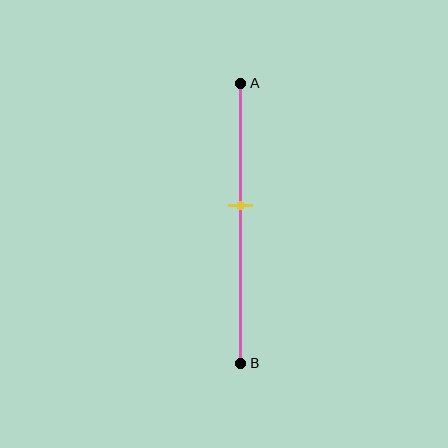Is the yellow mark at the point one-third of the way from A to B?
No, the mark is at about 45% from A, not at the 33% one-third point.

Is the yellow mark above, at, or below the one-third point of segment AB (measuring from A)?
The yellow mark is below the one-third point of segment AB.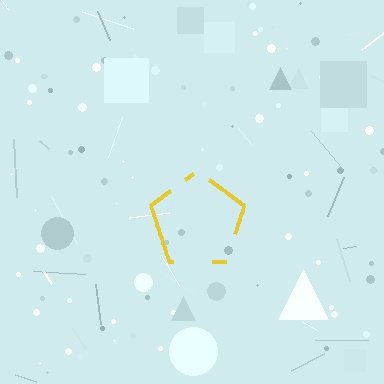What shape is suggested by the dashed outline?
The dashed outline suggests a pentagon.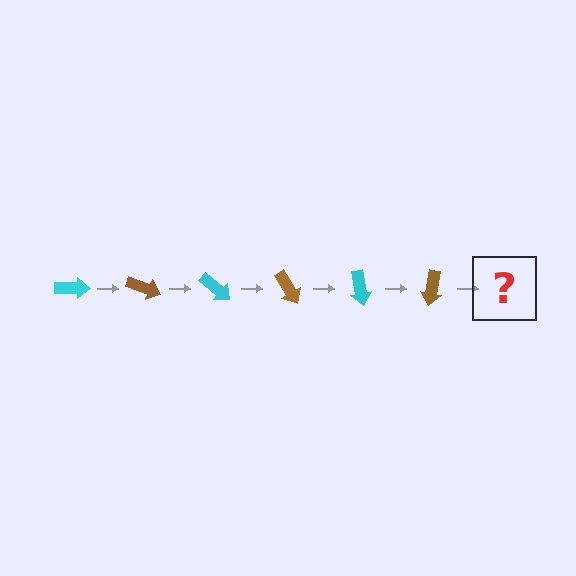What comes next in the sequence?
The next element should be a cyan arrow, rotated 120 degrees from the start.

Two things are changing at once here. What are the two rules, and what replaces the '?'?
The two rules are that it rotates 20 degrees each step and the color cycles through cyan and brown. The '?' should be a cyan arrow, rotated 120 degrees from the start.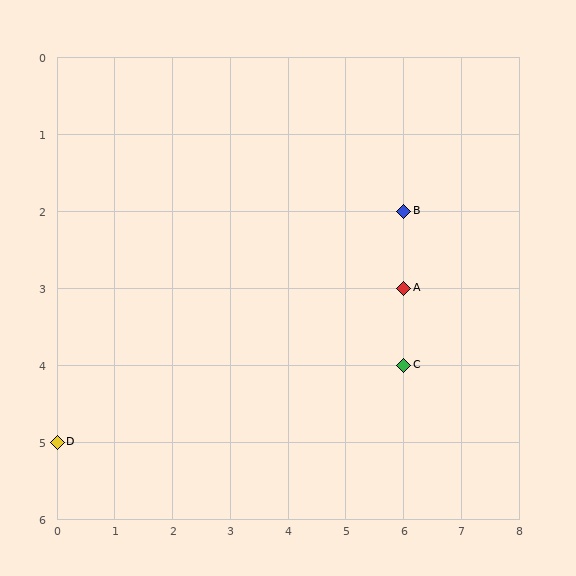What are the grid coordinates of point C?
Point C is at grid coordinates (6, 4).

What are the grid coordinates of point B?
Point B is at grid coordinates (6, 2).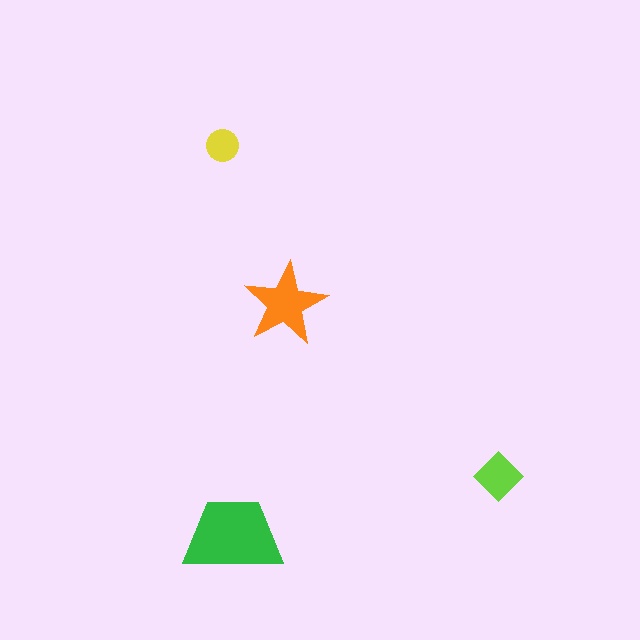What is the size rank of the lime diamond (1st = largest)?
3rd.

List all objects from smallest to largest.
The yellow circle, the lime diamond, the orange star, the green trapezoid.